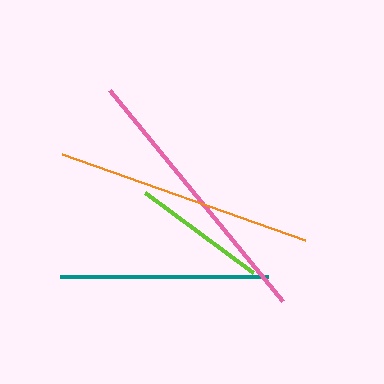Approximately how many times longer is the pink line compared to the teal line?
The pink line is approximately 1.3 times the length of the teal line.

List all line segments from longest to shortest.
From longest to shortest: pink, orange, teal, lime.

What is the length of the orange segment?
The orange segment is approximately 258 pixels long.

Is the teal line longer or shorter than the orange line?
The orange line is longer than the teal line.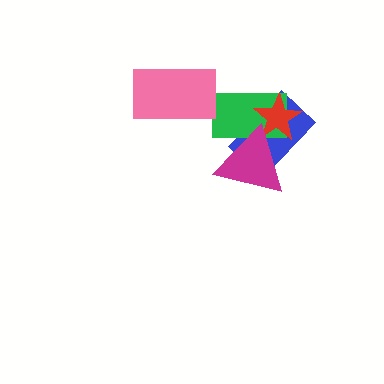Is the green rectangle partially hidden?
Yes, it is partially covered by another shape.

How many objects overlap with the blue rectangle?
3 objects overlap with the blue rectangle.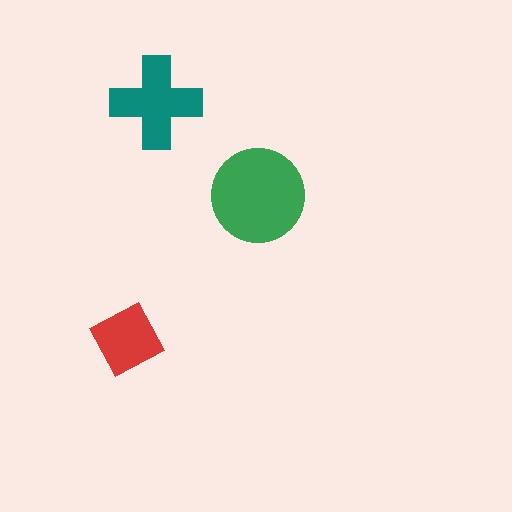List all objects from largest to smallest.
The green circle, the teal cross, the red square.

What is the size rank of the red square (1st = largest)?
3rd.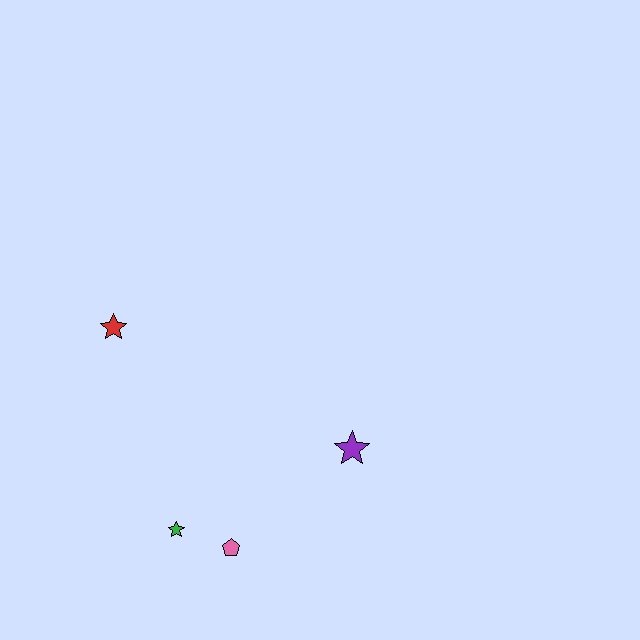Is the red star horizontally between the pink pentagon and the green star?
No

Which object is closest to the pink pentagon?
The green star is closest to the pink pentagon.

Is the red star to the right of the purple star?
No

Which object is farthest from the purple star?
The red star is farthest from the purple star.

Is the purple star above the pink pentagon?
Yes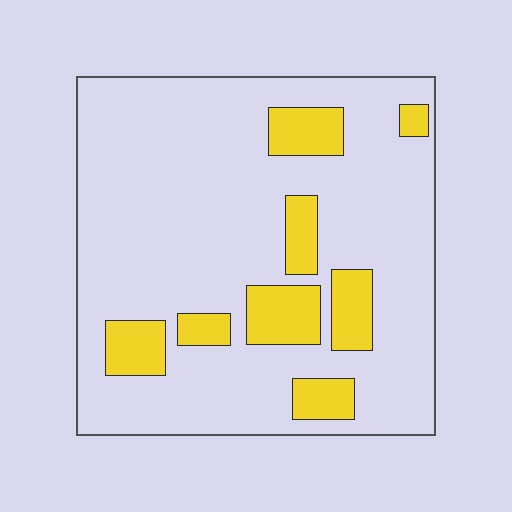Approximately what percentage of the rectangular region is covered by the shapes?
Approximately 20%.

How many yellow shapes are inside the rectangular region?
8.